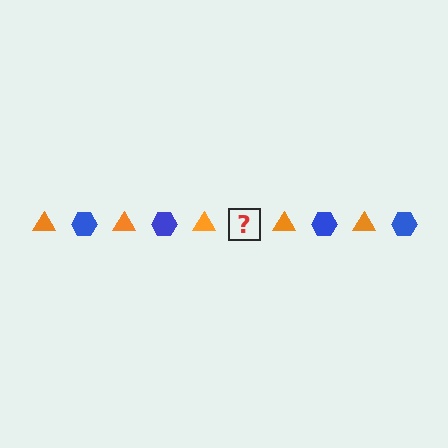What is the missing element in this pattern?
The missing element is a blue hexagon.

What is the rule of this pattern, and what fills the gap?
The rule is that the pattern alternates between orange triangle and blue hexagon. The gap should be filled with a blue hexagon.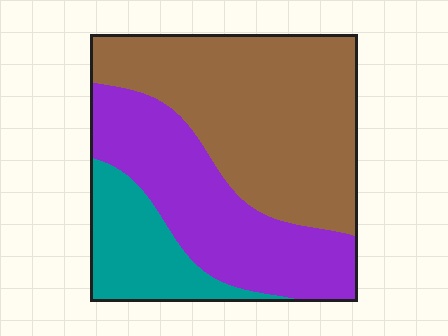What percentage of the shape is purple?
Purple covers roughly 35% of the shape.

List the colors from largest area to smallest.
From largest to smallest: brown, purple, teal.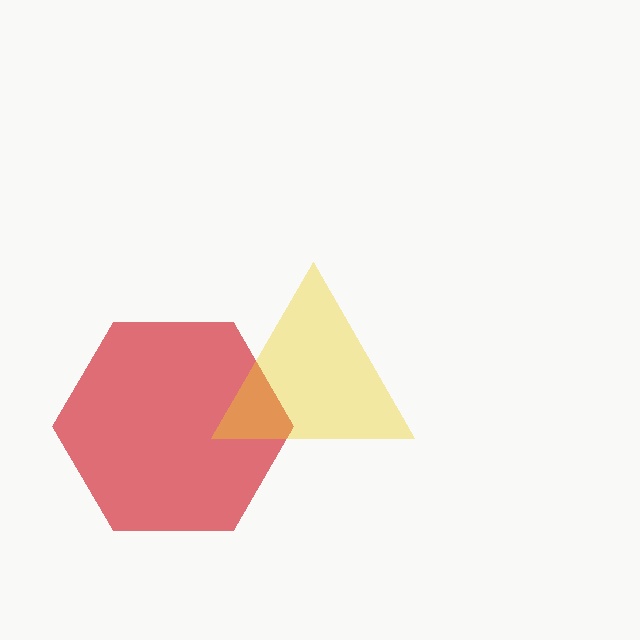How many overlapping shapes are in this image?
There are 2 overlapping shapes in the image.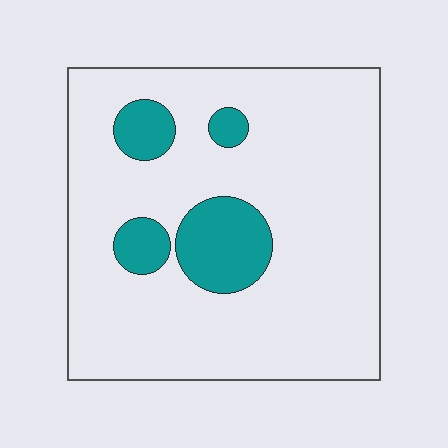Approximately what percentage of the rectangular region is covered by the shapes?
Approximately 15%.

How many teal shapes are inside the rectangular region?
4.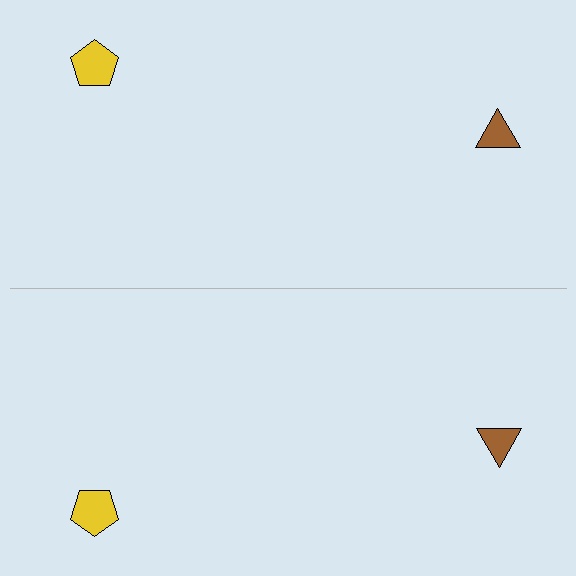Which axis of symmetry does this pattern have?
The pattern has a horizontal axis of symmetry running through the center of the image.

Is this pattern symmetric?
Yes, this pattern has bilateral (reflection) symmetry.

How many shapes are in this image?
There are 4 shapes in this image.